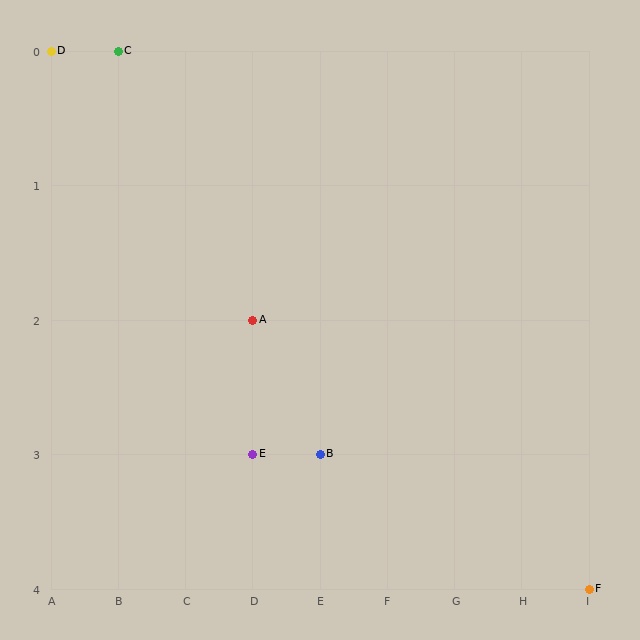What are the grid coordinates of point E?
Point E is at grid coordinates (D, 3).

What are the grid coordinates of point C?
Point C is at grid coordinates (B, 0).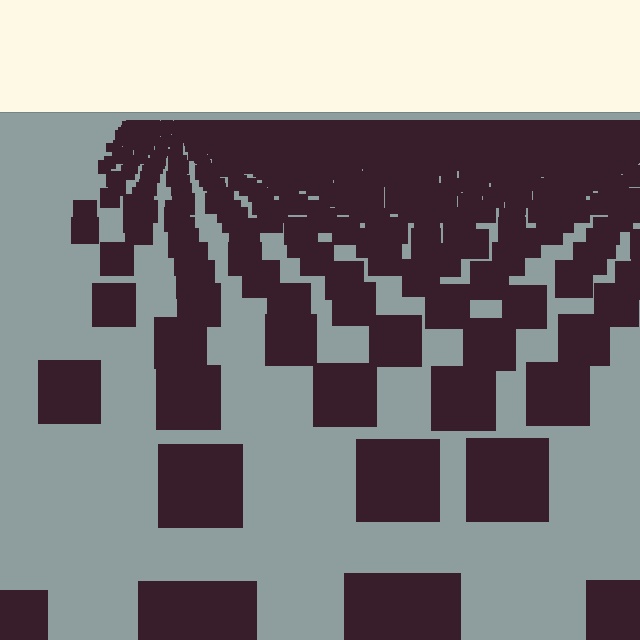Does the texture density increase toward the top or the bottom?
Density increases toward the top.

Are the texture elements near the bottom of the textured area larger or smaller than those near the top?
Larger. Near the bottom, elements are closer to the viewer and appear at a bigger on-screen size.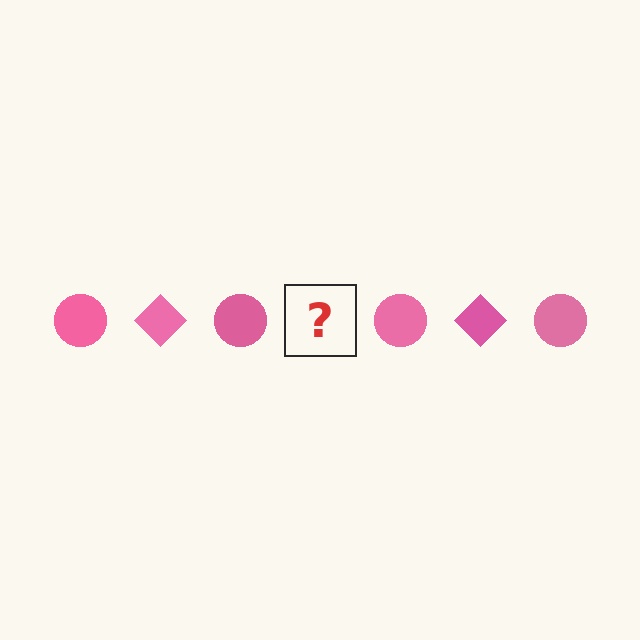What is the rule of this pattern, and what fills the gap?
The rule is that the pattern cycles through circle, diamond shapes in pink. The gap should be filled with a pink diamond.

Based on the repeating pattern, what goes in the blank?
The blank should be a pink diamond.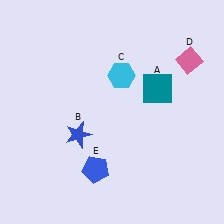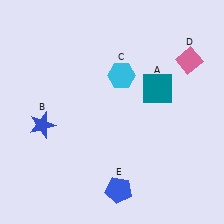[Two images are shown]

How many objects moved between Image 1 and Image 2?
2 objects moved between the two images.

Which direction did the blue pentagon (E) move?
The blue pentagon (E) moved right.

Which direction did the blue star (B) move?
The blue star (B) moved left.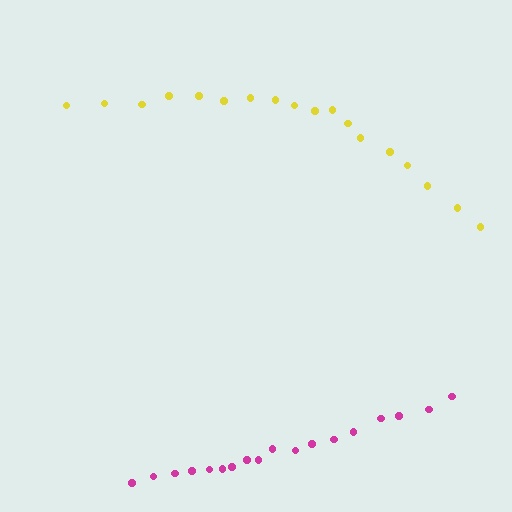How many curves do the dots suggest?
There are 2 distinct paths.